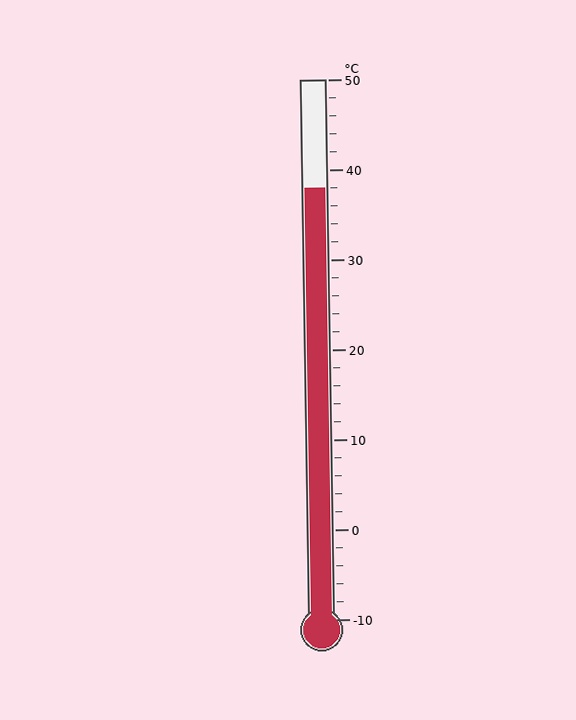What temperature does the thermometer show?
The thermometer shows approximately 38°C.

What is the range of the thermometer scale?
The thermometer scale ranges from -10°C to 50°C.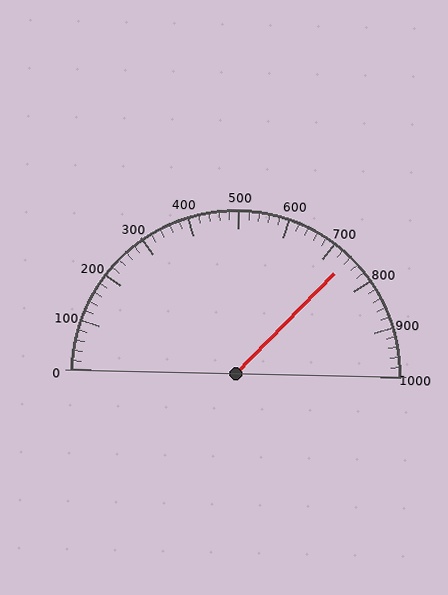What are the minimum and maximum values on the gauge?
The gauge ranges from 0 to 1000.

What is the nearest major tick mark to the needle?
The nearest major tick mark is 700.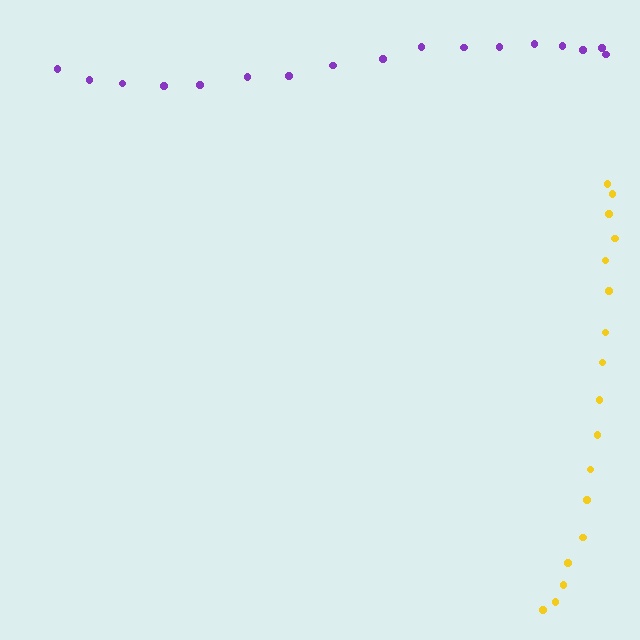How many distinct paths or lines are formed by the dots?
There are 2 distinct paths.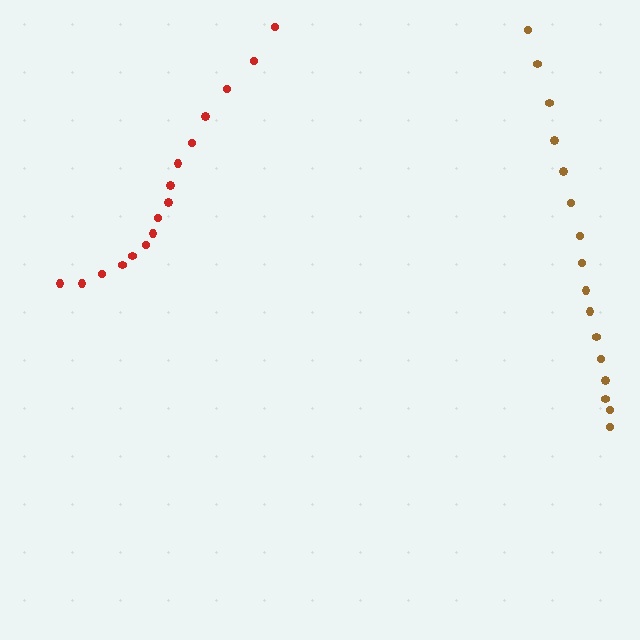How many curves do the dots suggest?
There are 2 distinct paths.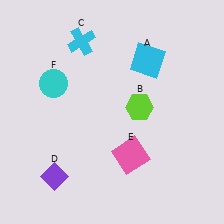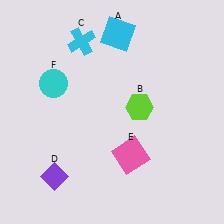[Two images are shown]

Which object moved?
The cyan square (A) moved left.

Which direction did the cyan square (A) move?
The cyan square (A) moved left.